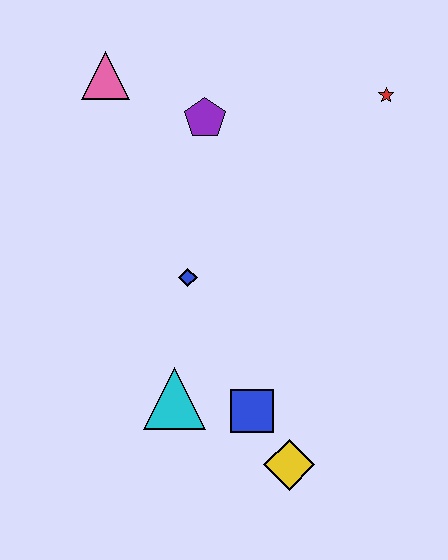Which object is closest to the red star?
The purple pentagon is closest to the red star.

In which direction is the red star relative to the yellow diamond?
The red star is above the yellow diamond.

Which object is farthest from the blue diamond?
The red star is farthest from the blue diamond.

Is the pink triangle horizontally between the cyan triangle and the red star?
No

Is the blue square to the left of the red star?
Yes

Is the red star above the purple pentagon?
Yes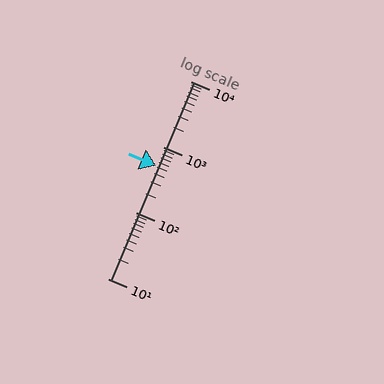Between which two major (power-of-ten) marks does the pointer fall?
The pointer is between 100 and 1000.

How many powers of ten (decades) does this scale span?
The scale spans 3 decades, from 10 to 10000.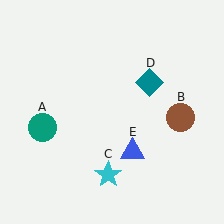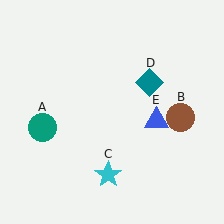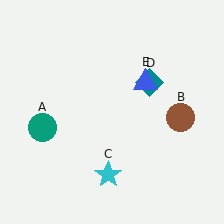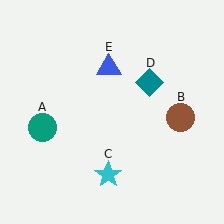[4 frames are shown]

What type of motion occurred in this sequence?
The blue triangle (object E) rotated counterclockwise around the center of the scene.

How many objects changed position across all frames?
1 object changed position: blue triangle (object E).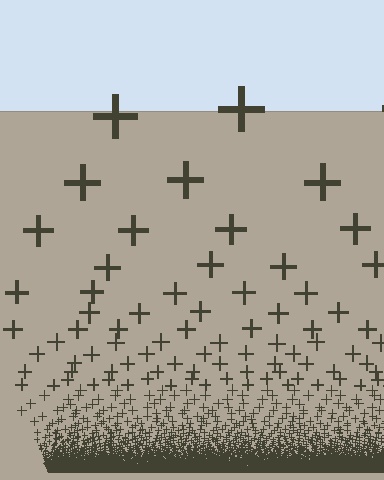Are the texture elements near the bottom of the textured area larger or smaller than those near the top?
Smaller. The gradient is inverted — elements near the bottom are smaller and denser.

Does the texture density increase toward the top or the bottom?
Density increases toward the bottom.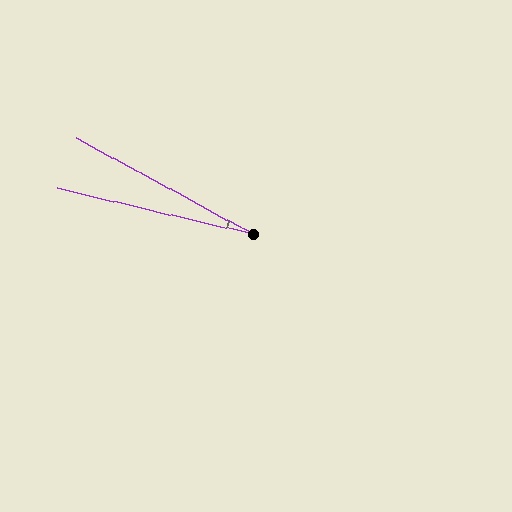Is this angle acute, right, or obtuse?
It is acute.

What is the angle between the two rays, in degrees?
Approximately 16 degrees.